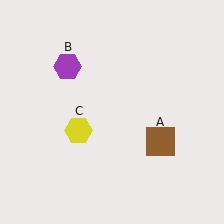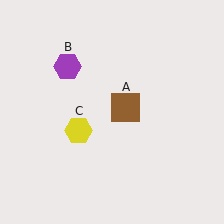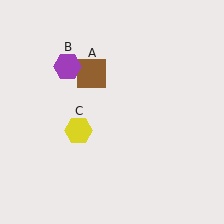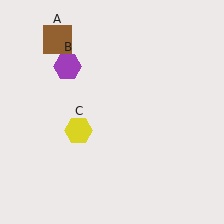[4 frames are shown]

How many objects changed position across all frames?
1 object changed position: brown square (object A).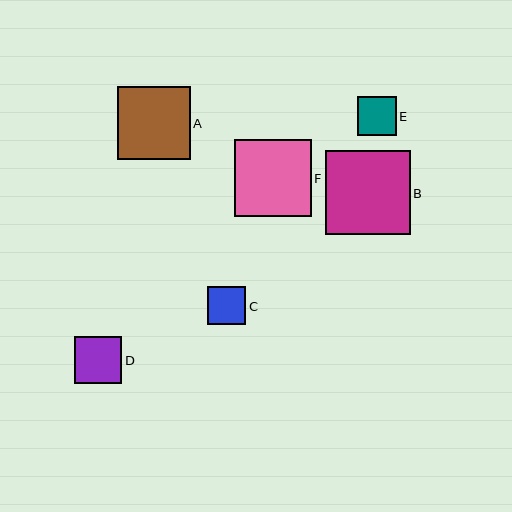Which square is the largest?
Square B is the largest with a size of approximately 85 pixels.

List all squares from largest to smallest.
From largest to smallest: B, F, A, D, E, C.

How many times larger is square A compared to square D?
Square A is approximately 1.6 times the size of square D.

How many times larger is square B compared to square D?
Square B is approximately 1.8 times the size of square D.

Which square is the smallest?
Square C is the smallest with a size of approximately 38 pixels.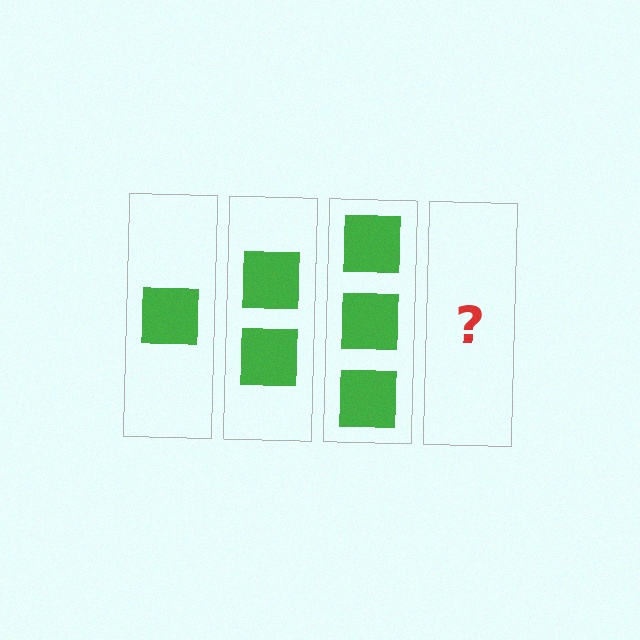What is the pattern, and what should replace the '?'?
The pattern is that each step adds one more square. The '?' should be 4 squares.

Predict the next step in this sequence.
The next step is 4 squares.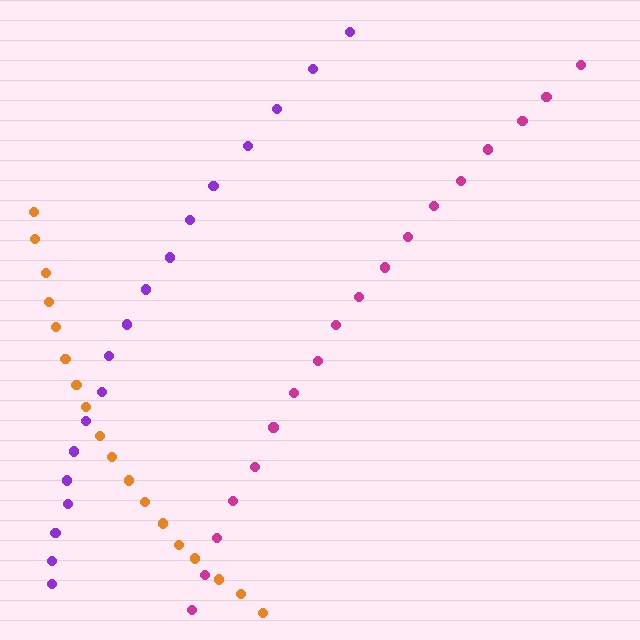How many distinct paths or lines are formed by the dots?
There are 3 distinct paths.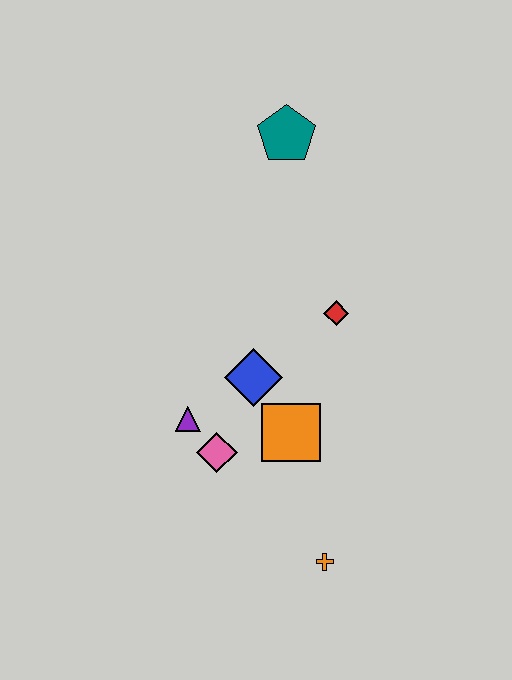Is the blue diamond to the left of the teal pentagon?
Yes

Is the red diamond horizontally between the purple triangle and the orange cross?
No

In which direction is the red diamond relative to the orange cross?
The red diamond is above the orange cross.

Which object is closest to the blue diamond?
The orange square is closest to the blue diamond.